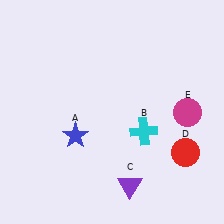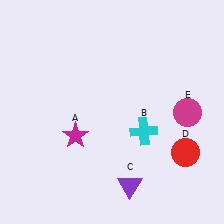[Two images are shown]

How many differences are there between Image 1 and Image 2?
There is 1 difference between the two images.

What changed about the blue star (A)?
In Image 1, A is blue. In Image 2, it changed to magenta.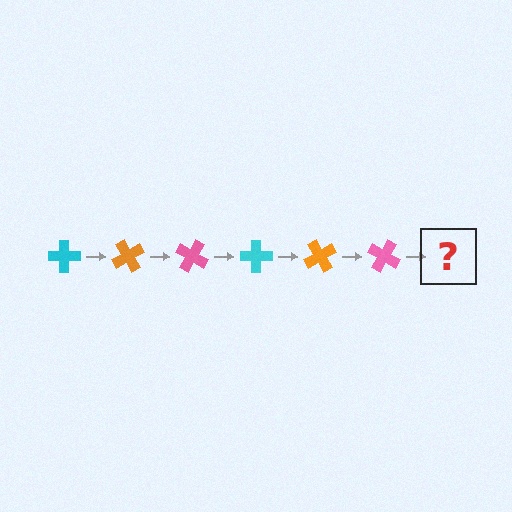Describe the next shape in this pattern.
It should be a cyan cross, rotated 360 degrees from the start.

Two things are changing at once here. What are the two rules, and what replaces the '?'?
The two rules are that it rotates 60 degrees each step and the color cycles through cyan, orange, and pink. The '?' should be a cyan cross, rotated 360 degrees from the start.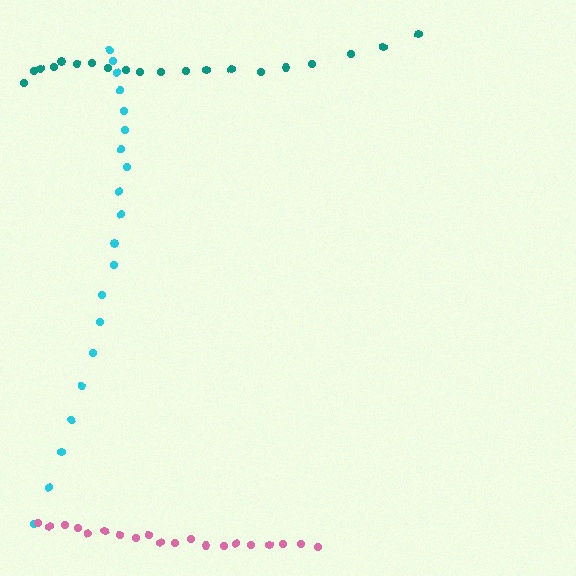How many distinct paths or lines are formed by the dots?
There are 3 distinct paths.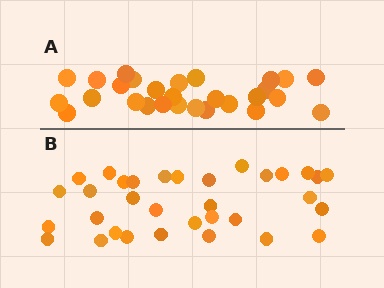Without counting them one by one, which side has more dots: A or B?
Region B (the bottom region) has more dots.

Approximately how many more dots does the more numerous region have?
Region B has about 5 more dots than region A.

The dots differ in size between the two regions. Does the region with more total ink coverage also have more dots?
No. Region A has more total ink coverage because its dots are larger, but region B actually contains more individual dots. Total area can be misleading — the number of items is what matters here.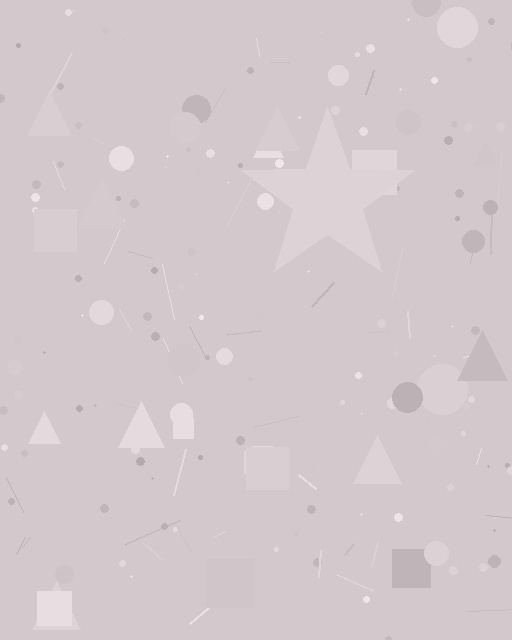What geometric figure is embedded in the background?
A star is embedded in the background.